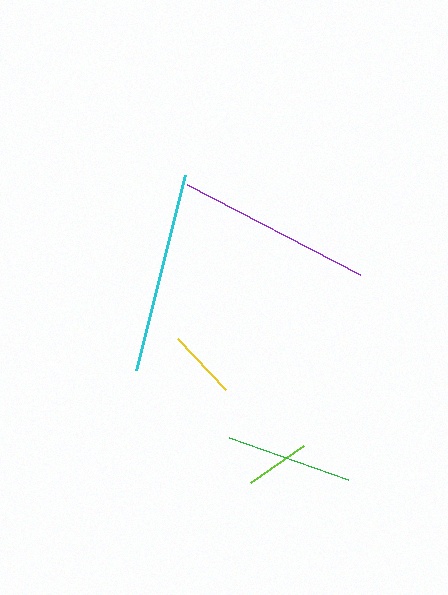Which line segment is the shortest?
The lime line is the shortest at approximately 65 pixels.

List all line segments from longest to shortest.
From longest to shortest: cyan, purple, green, yellow, lime.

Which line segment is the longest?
The cyan line is the longest at approximately 201 pixels.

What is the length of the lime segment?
The lime segment is approximately 65 pixels long.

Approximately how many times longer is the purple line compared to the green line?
The purple line is approximately 1.5 times the length of the green line.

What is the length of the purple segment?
The purple segment is approximately 195 pixels long.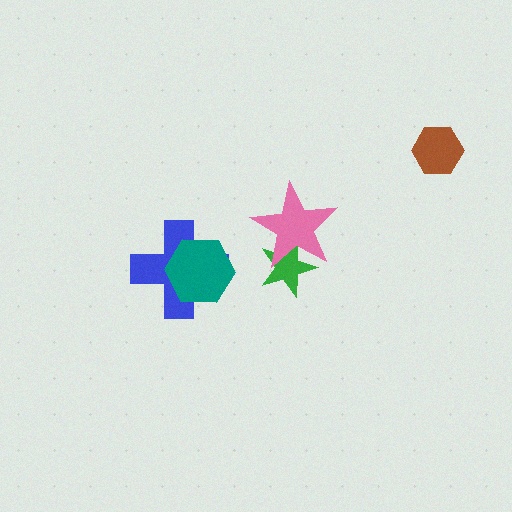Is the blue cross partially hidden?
Yes, it is partially covered by another shape.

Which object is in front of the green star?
The pink star is in front of the green star.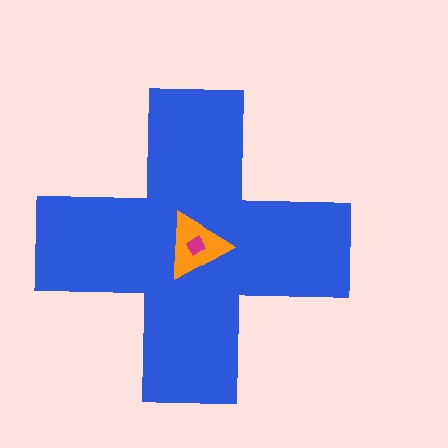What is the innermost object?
The magenta diamond.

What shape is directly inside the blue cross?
The orange triangle.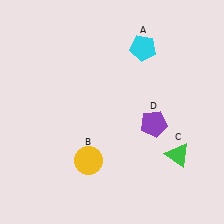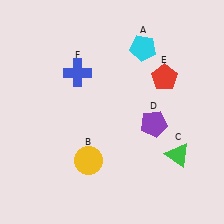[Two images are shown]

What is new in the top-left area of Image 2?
A blue cross (F) was added in the top-left area of Image 2.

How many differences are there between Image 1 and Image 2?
There are 2 differences between the two images.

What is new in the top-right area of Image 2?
A red pentagon (E) was added in the top-right area of Image 2.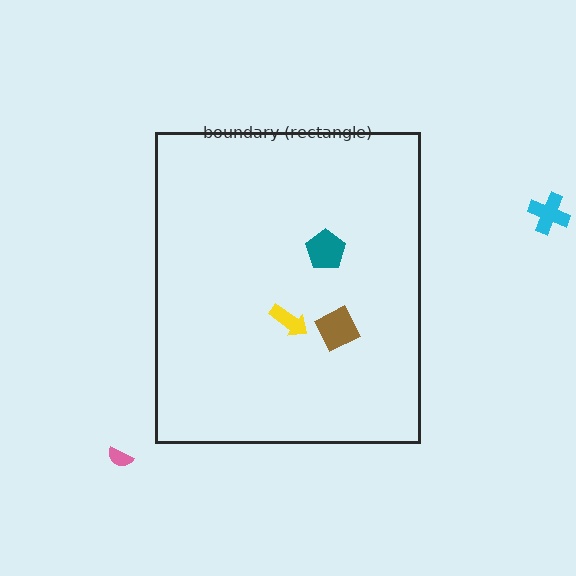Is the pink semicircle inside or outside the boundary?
Outside.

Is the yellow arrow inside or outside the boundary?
Inside.